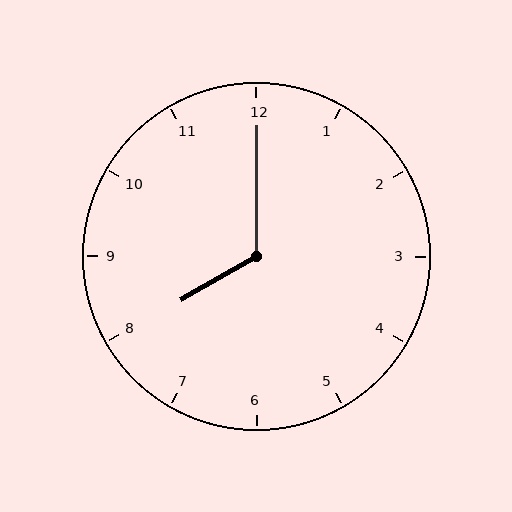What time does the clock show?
8:00.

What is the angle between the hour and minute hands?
Approximately 120 degrees.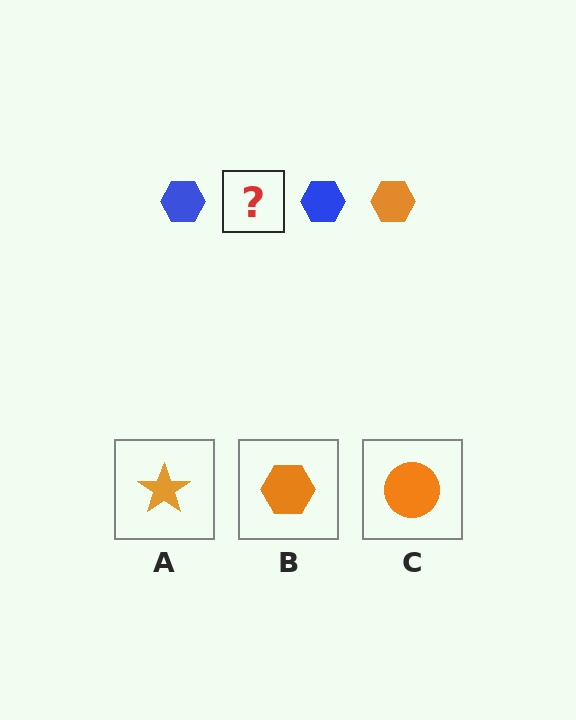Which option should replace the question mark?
Option B.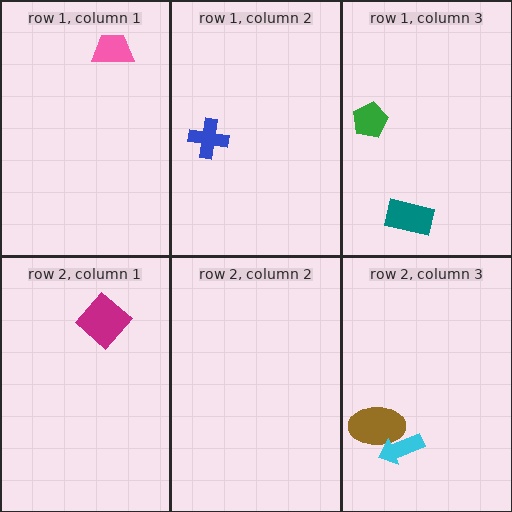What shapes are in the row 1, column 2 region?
The blue cross.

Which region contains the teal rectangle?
The row 1, column 3 region.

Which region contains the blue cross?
The row 1, column 2 region.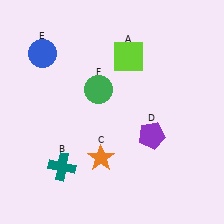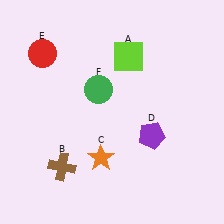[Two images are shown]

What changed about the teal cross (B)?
In Image 1, B is teal. In Image 2, it changed to brown.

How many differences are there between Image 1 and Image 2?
There are 2 differences between the two images.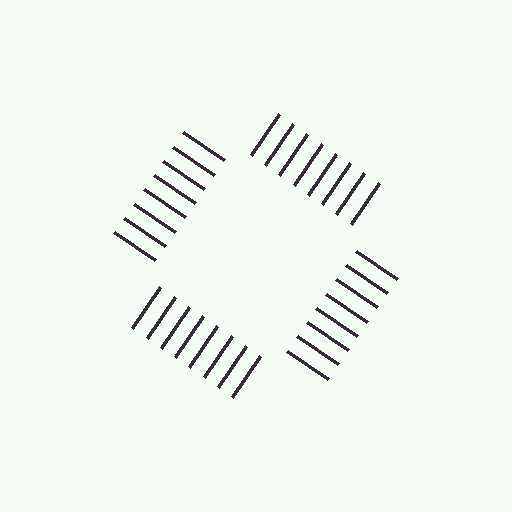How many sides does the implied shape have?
4 sides — the line-ends trace a square.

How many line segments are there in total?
32 — 8 along each of the 4 edges.